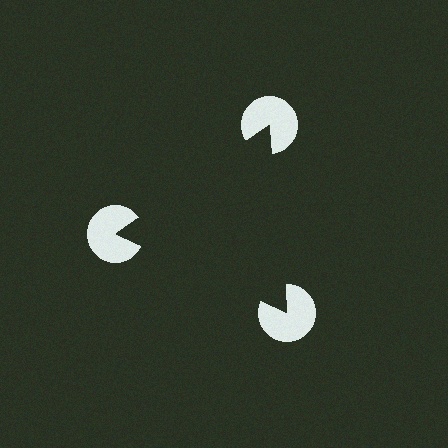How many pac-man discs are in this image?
There are 3 — one at each vertex of the illusory triangle.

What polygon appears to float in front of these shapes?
An illusory triangle — its edges are inferred from the aligned wedge cuts in the pac-man discs, not physically drawn.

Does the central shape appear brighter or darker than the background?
It typically appears slightly darker than the background, even though no actual brightness change is drawn.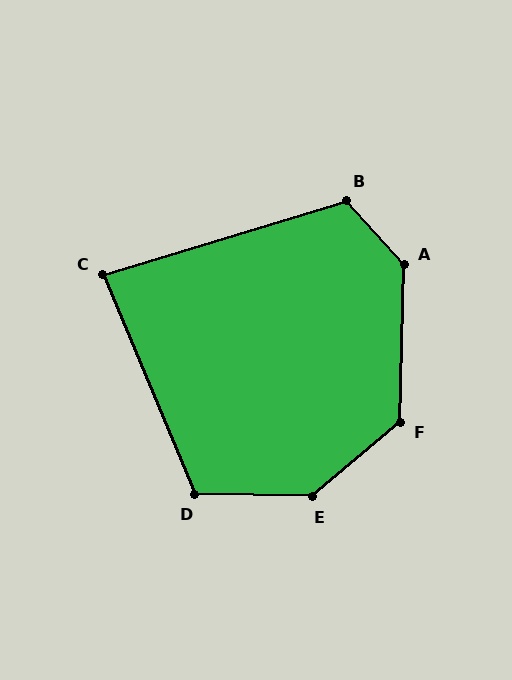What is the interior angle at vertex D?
Approximately 113 degrees (obtuse).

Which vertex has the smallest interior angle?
C, at approximately 84 degrees.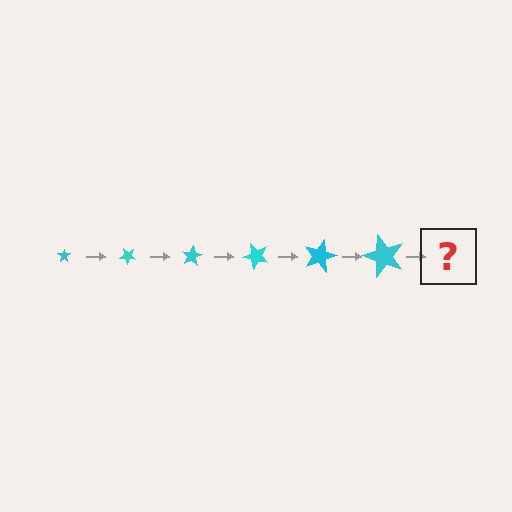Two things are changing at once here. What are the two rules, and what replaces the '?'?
The two rules are that the star grows larger each step and it rotates 40 degrees each step. The '?' should be a star, larger than the previous one and rotated 240 degrees from the start.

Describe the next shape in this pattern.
It should be a star, larger than the previous one and rotated 240 degrees from the start.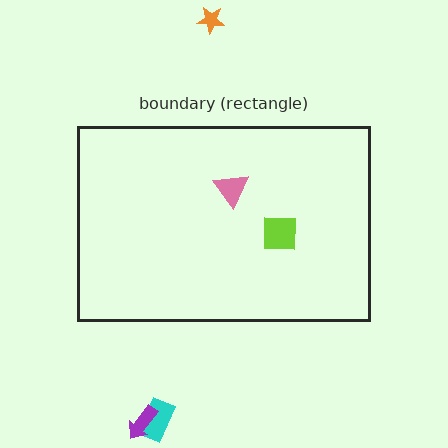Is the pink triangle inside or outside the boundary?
Inside.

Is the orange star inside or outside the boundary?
Outside.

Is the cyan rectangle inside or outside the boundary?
Outside.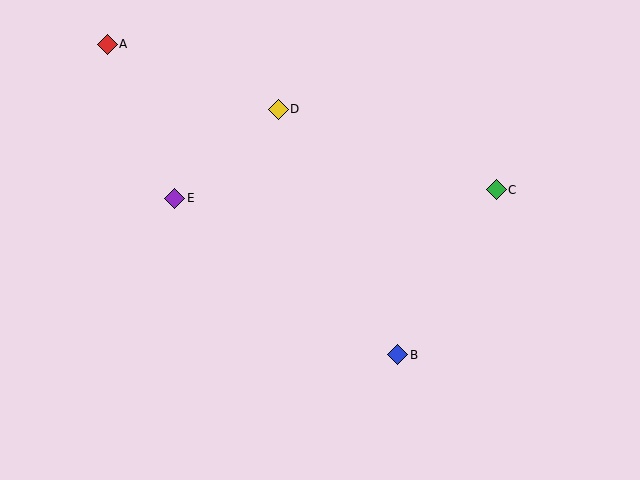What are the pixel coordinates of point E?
Point E is at (175, 198).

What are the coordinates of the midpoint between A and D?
The midpoint between A and D is at (193, 77).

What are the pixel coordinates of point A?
Point A is at (107, 44).